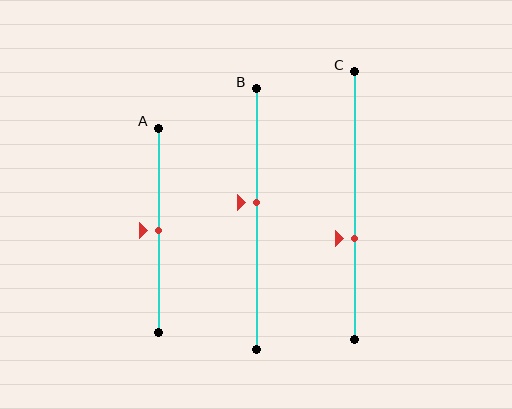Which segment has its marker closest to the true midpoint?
Segment A has its marker closest to the true midpoint.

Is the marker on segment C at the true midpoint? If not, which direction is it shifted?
No, the marker on segment C is shifted downward by about 12% of the segment length.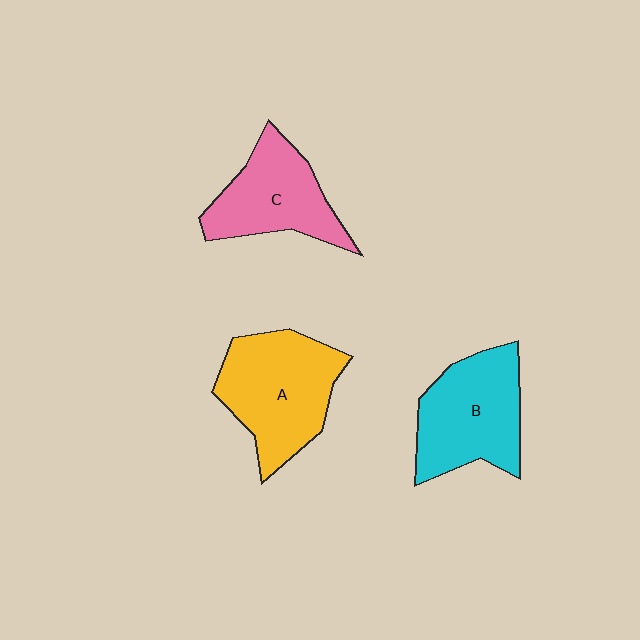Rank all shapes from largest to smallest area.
From largest to smallest: A (yellow), B (cyan), C (pink).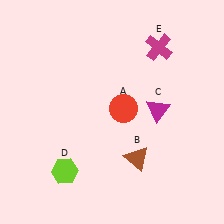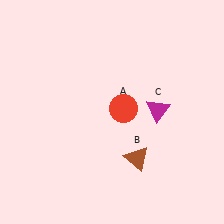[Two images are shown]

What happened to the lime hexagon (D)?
The lime hexagon (D) was removed in Image 2. It was in the bottom-left area of Image 1.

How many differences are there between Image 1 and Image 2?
There are 2 differences between the two images.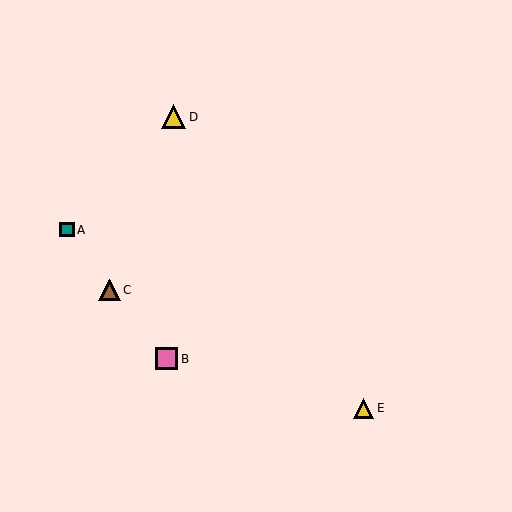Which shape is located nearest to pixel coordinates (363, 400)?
The yellow triangle (labeled E) at (363, 408) is nearest to that location.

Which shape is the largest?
The yellow triangle (labeled D) is the largest.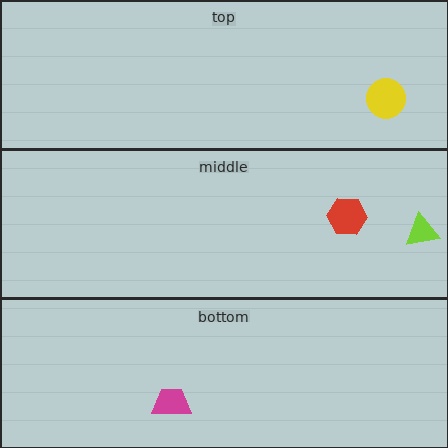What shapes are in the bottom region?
The magenta trapezoid.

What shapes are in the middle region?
The red hexagon, the lime triangle.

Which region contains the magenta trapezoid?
The bottom region.